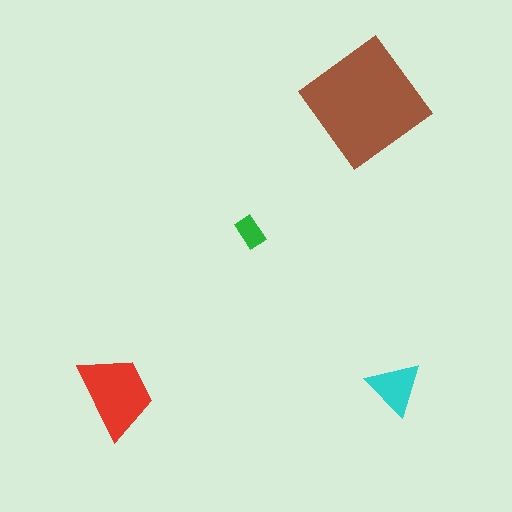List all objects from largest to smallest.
The brown diamond, the red trapezoid, the cyan triangle, the green rectangle.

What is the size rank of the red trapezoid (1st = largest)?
2nd.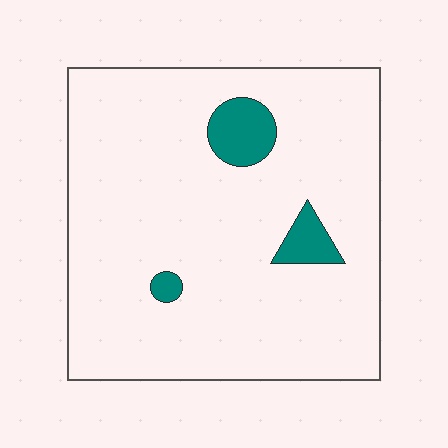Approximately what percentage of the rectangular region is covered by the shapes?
Approximately 5%.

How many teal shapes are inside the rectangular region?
3.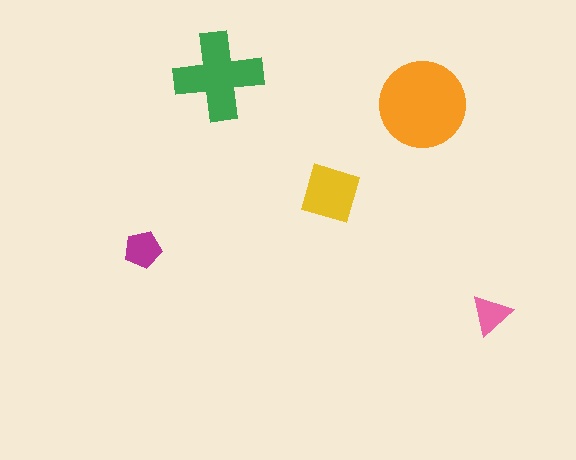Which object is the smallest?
The pink triangle.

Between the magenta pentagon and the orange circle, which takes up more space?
The orange circle.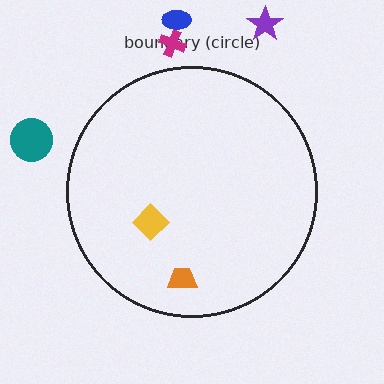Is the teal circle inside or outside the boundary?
Outside.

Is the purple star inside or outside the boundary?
Outside.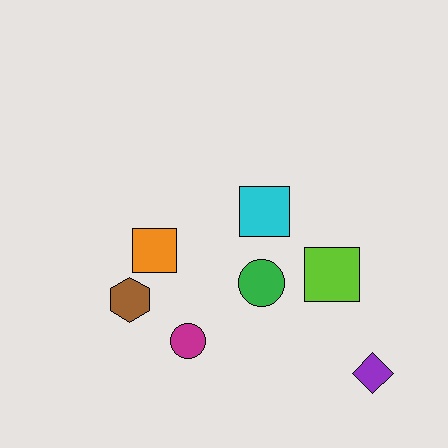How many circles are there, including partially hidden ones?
There are 2 circles.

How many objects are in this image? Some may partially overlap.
There are 7 objects.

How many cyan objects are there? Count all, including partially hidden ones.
There is 1 cyan object.